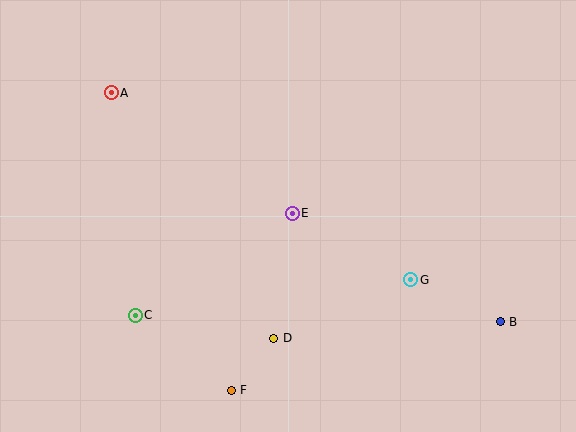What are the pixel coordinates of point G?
Point G is at (411, 280).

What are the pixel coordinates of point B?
Point B is at (500, 322).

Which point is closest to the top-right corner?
Point G is closest to the top-right corner.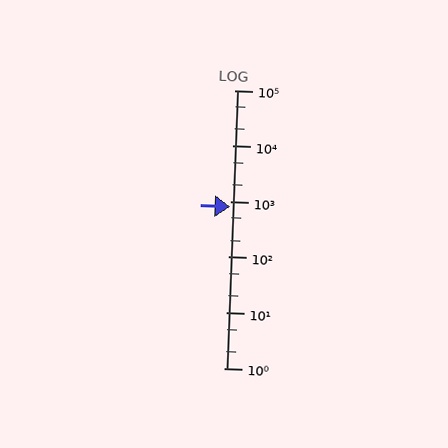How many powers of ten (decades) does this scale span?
The scale spans 5 decades, from 1 to 100000.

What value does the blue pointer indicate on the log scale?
The pointer indicates approximately 800.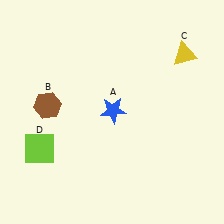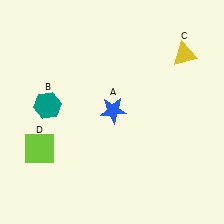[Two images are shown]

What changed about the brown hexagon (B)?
In Image 1, B is brown. In Image 2, it changed to teal.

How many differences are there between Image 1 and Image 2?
There is 1 difference between the two images.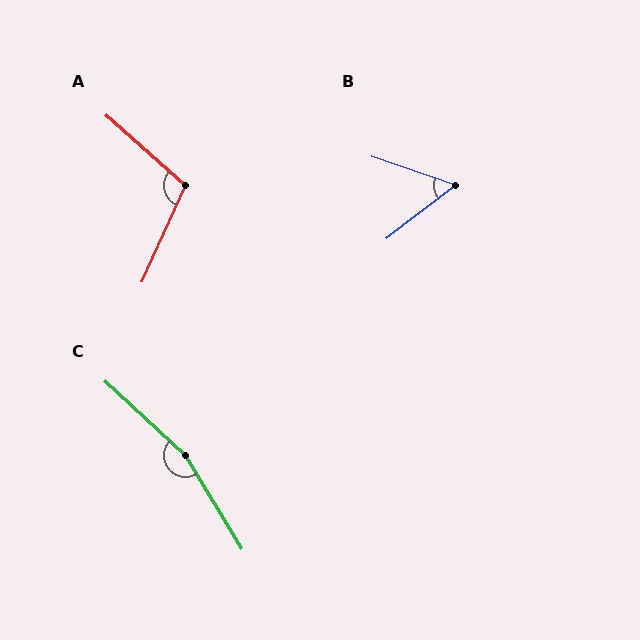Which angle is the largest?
C, at approximately 164 degrees.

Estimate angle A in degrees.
Approximately 108 degrees.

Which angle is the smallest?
B, at approximately 57 degrees.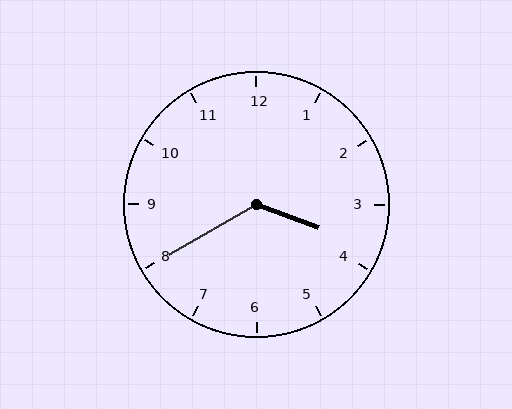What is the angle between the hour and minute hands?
Approximately 130 degrees.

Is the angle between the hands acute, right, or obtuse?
It is obtuse.